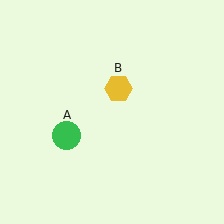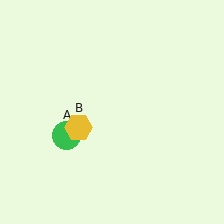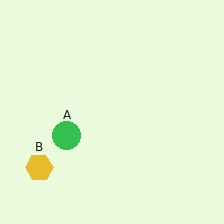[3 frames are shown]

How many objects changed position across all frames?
1 object changed position: yellow hexagon (object B).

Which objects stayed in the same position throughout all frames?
Green circle (object A) remained stationary.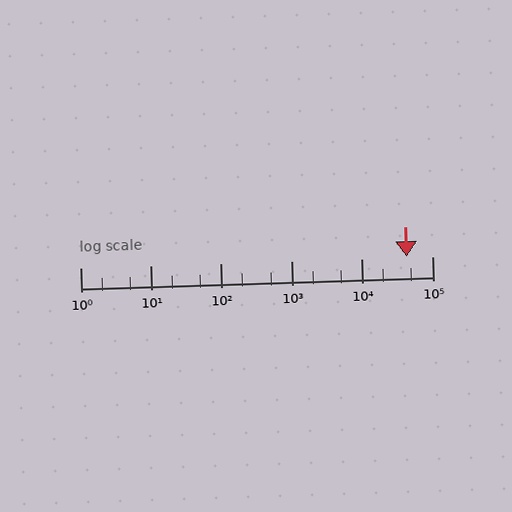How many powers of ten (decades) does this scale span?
The scale spans 5 decades, from 1 to 100000.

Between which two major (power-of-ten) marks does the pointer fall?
The pointer is between 10000 and 100000.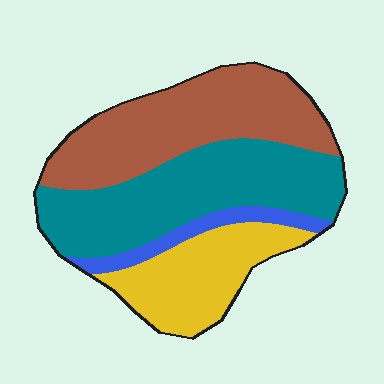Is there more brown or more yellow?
Brown.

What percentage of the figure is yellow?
Yellow covers 22% of the figure.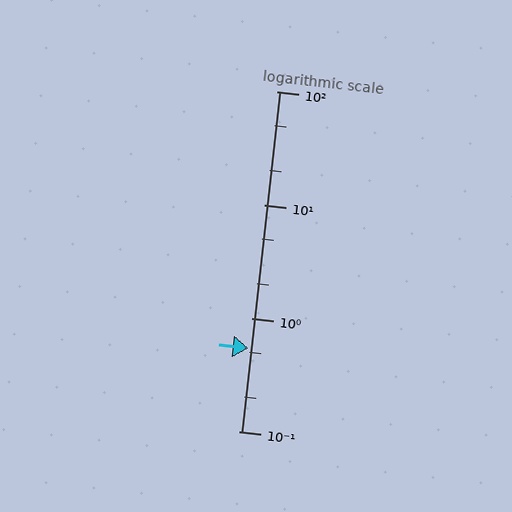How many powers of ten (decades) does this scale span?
The scale spans 3 decades, from 0.1 to 100.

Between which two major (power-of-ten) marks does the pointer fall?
The pointer is between 0.1 and 1.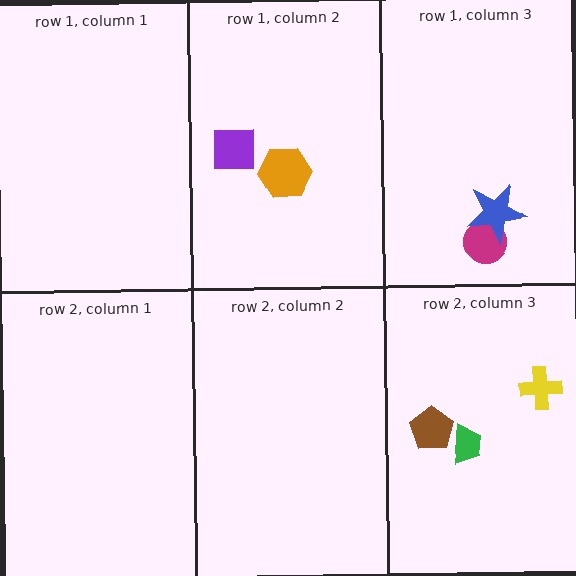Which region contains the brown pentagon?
The row 2, column 3 region.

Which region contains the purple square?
The row 1, column 2 region.